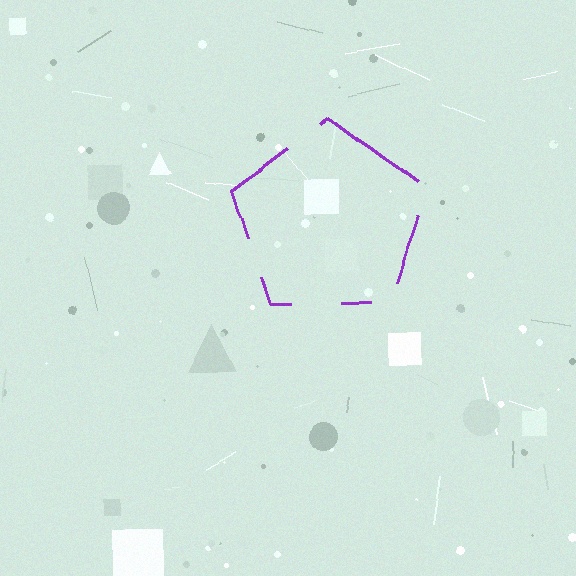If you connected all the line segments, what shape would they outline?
They would outline a pentagon.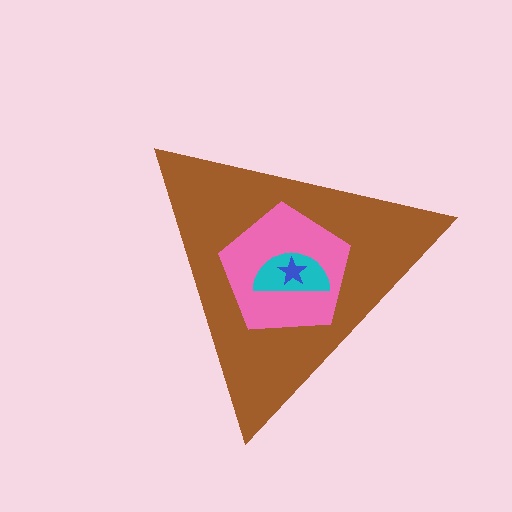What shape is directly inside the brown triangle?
The pink pentagon.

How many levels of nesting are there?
4.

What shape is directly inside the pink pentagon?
The cyan semicircle.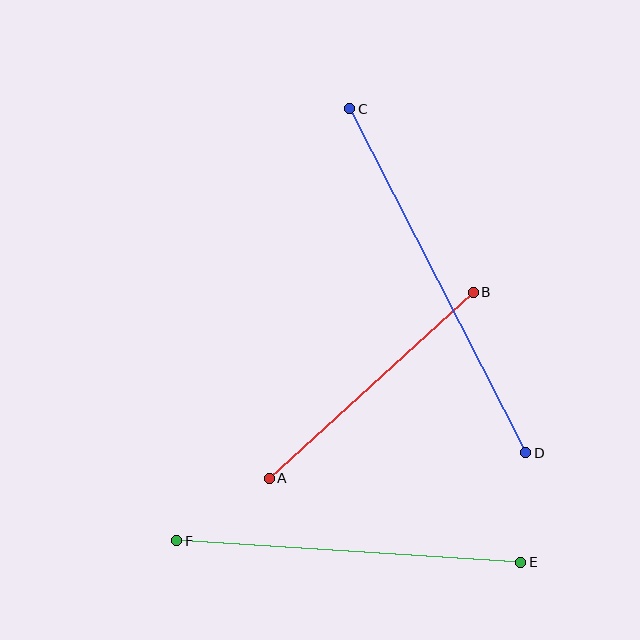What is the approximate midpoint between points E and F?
The midpoint is at approximately (349, 551) pixels.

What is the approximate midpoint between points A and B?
The midpoint is at approximately (371, 385) pixels.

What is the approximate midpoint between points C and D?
The midpoint is at approximately (438, 281) pixels.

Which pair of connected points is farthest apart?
Points C and D are farthest apart.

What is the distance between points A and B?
The distance is approximately 276 pixels.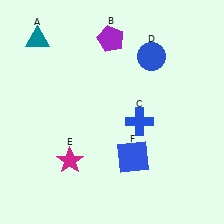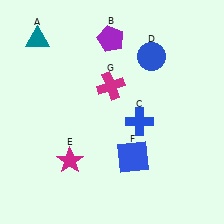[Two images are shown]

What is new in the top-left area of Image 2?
A magenta cross (G) was added in the top-left area of Image 2.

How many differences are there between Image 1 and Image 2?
There is 1 difference between the two images.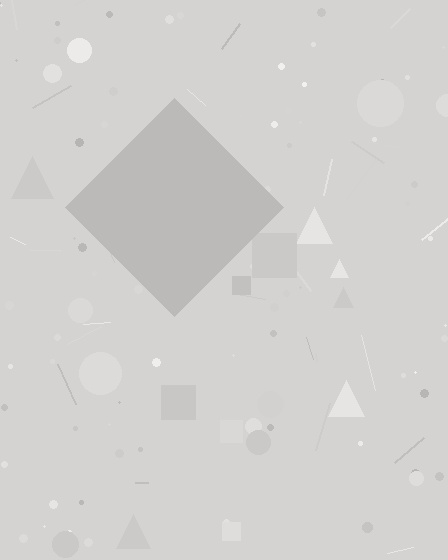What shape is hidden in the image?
A diamond is hidden in the image.